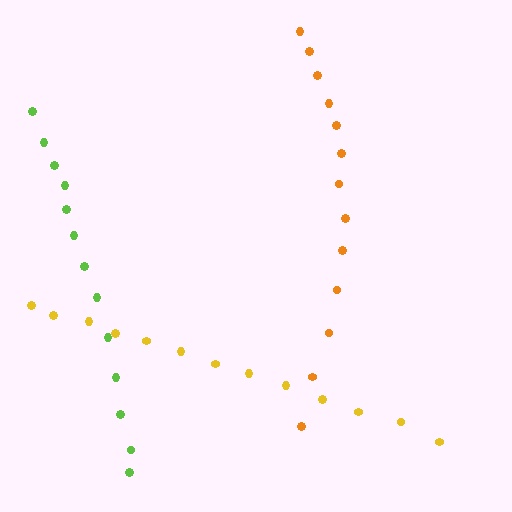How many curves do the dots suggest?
There are 3 distinct paths.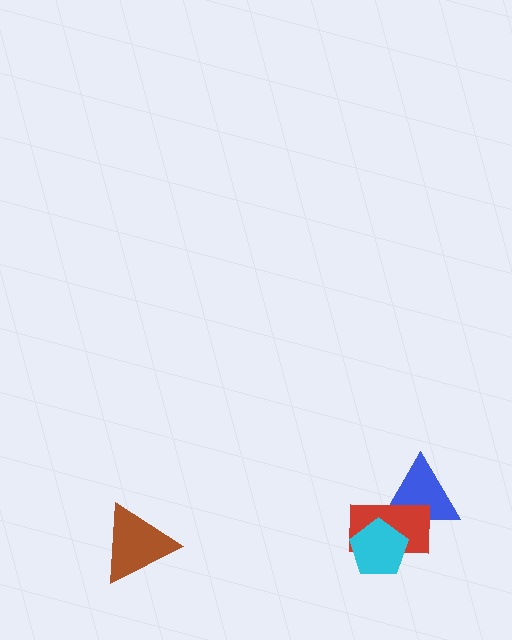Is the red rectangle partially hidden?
Yes, it is partially covered by another shape.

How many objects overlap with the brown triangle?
0 objects overlap with the brown triangle.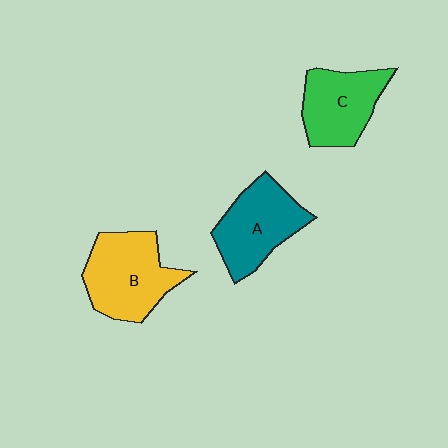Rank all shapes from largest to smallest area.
From largest to smallest: B (yellow), A (teal), C (green).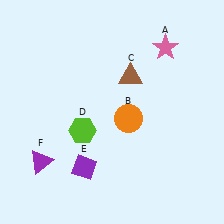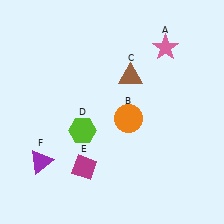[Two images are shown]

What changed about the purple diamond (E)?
In Image 1, E is purple. In Image 2, it changed to magenta.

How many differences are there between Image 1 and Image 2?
There is 1 difference between the two images.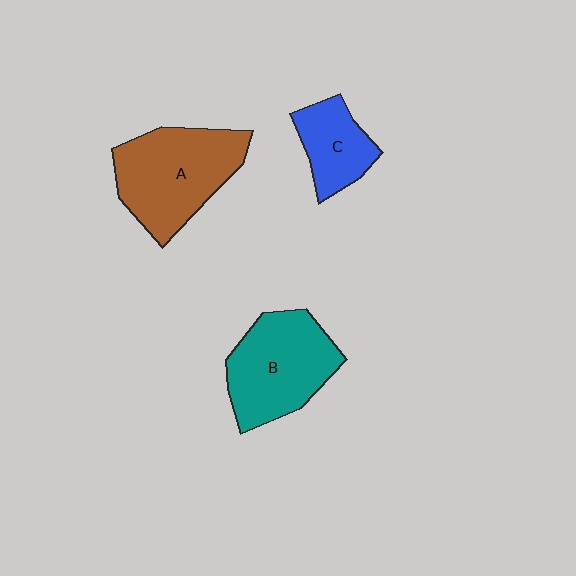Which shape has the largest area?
Shape A (brown).